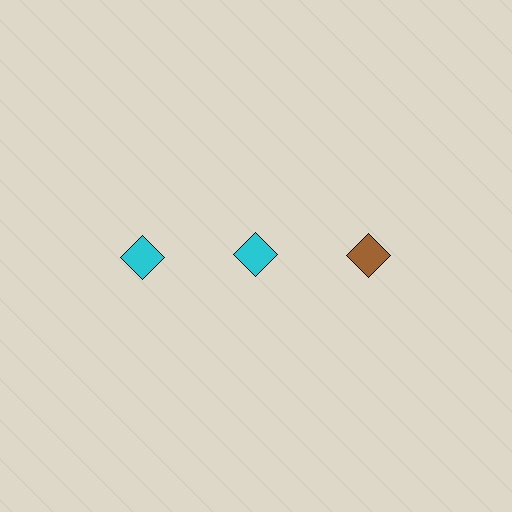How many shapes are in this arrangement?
There are 3 shapes arranged in a grid pattern.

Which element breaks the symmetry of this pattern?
The brown diamond in the top row, center column breaks the symmetry. All other shapes are cyan diamonds.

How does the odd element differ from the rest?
It has a different color: brown instead of cyan.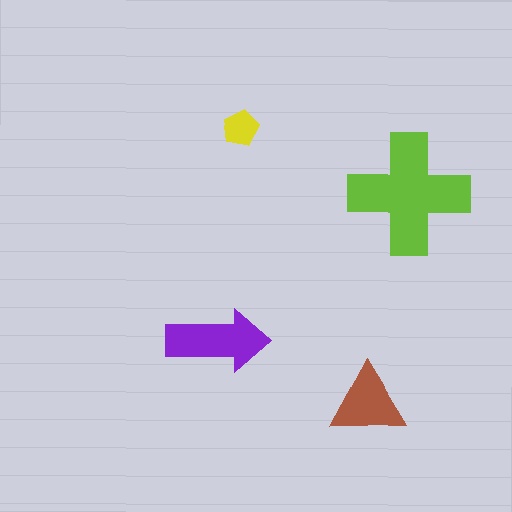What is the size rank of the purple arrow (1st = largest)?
2nd.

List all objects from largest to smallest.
The lime cross, the purple arrow, the brown triangle, the yellow pentagon.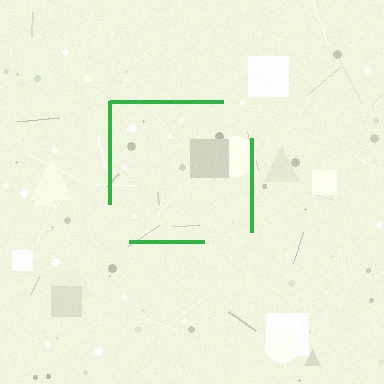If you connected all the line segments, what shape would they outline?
They would outline a square.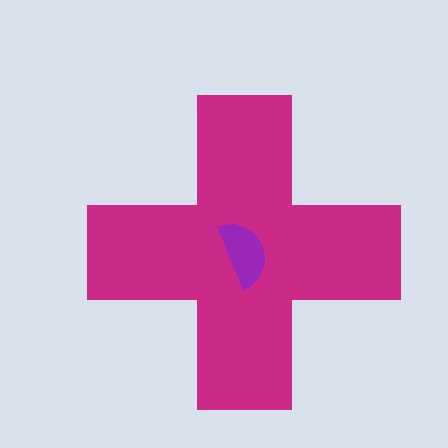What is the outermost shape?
The magenta cross.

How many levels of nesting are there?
2.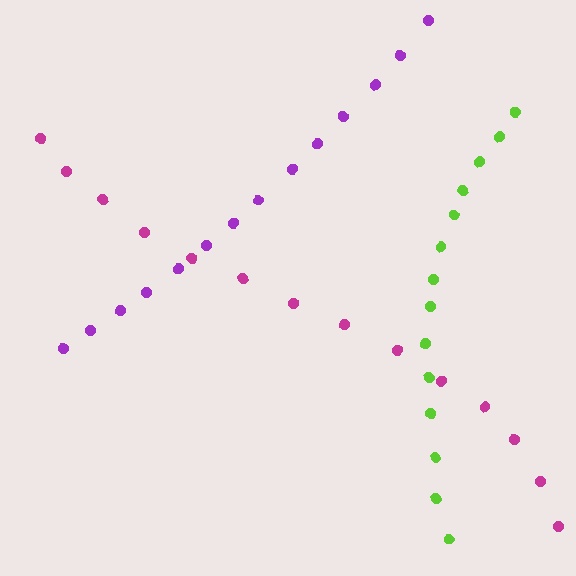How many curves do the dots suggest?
There are 3 distinct paths.